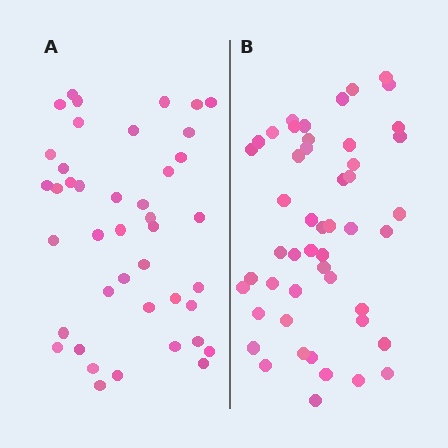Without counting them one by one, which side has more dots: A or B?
Region B (the right region) has more dots.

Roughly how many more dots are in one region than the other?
Region B has roughly 8 or so more dots than region A.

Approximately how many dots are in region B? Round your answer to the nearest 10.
About 50 dots. (The exact count is 49, which rounds to 50.)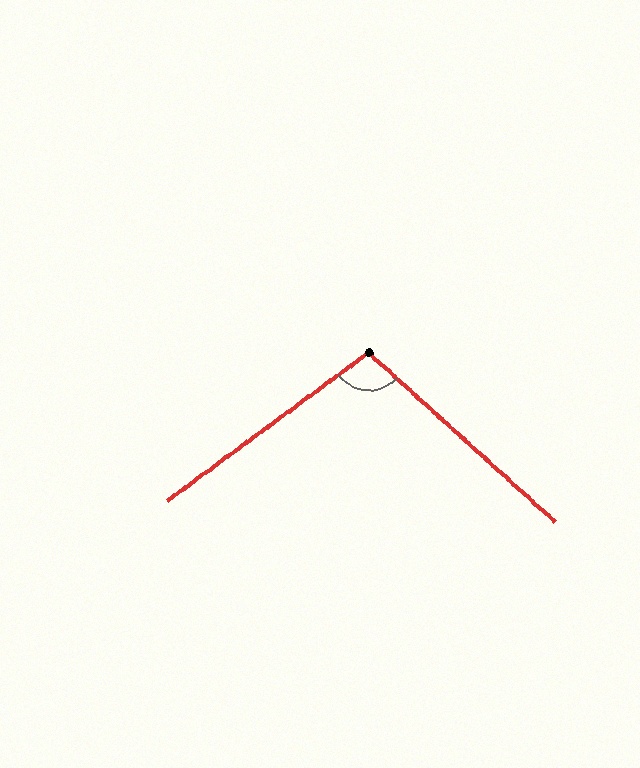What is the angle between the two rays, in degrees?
Approximately 101 degrees.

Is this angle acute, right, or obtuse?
It is obtuse.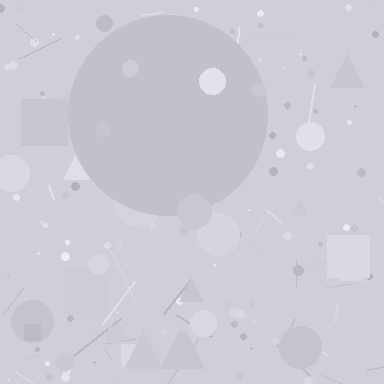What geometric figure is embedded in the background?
A circle is embedded in the background.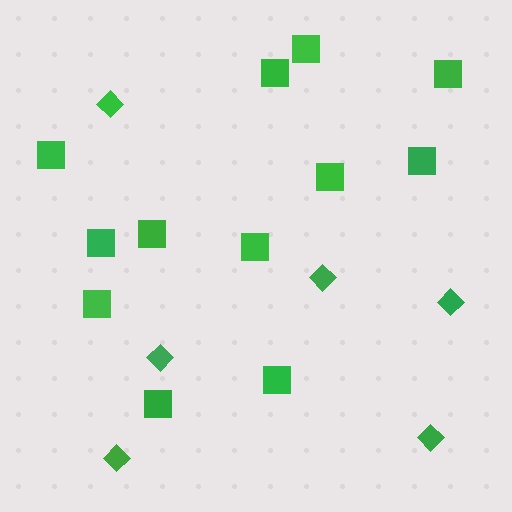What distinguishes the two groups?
There are 2 groups: one group of diamonds (6) and one group of squares (12).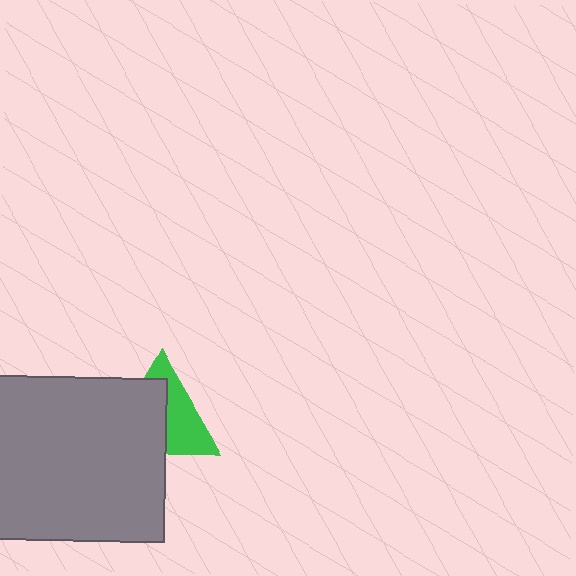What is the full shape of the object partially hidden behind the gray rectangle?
The partially hidden object is a green triangle.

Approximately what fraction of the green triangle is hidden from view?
Roughly 53% of the green triangle is hidden behind the gray rectangle.